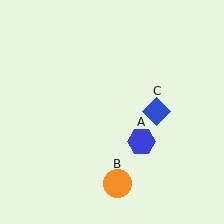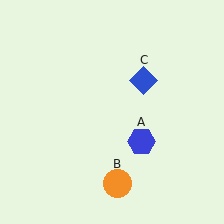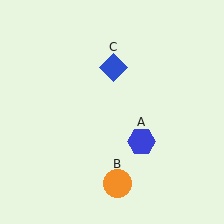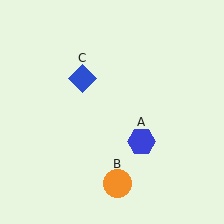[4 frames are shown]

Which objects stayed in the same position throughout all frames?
Blue hexagon (object A) and orange circle (object B) remained stationary.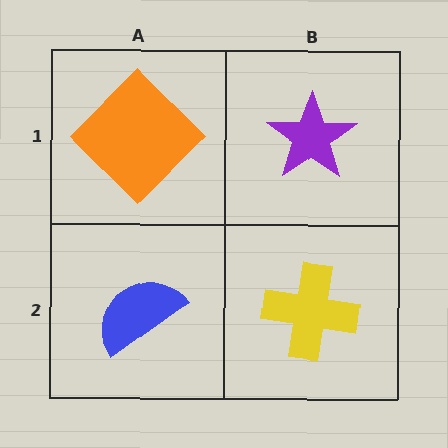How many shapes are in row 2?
2 shapes.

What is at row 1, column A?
An orange diamond.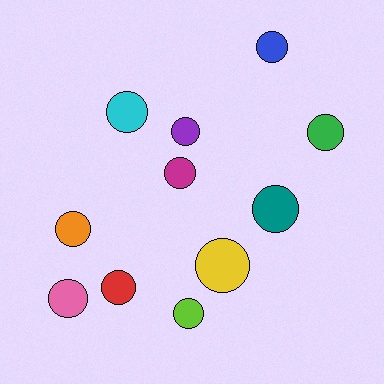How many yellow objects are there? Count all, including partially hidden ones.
There is 1 yellow object.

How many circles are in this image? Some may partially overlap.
There are 11 circles.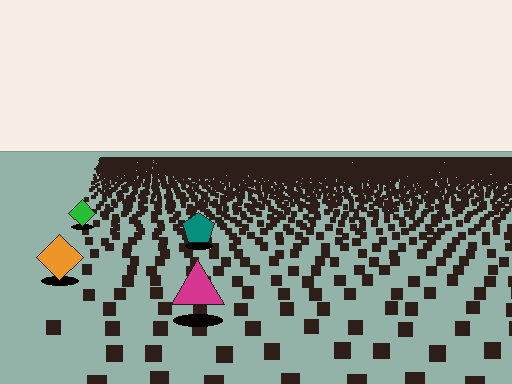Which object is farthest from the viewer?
The green diamond is farthest from the viewer. It appears smaller and the ground texture around it is denser.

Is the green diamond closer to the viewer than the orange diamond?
No. The orange diamond is closer — you can tell from the texture gradient: the ground texture is coarser near it.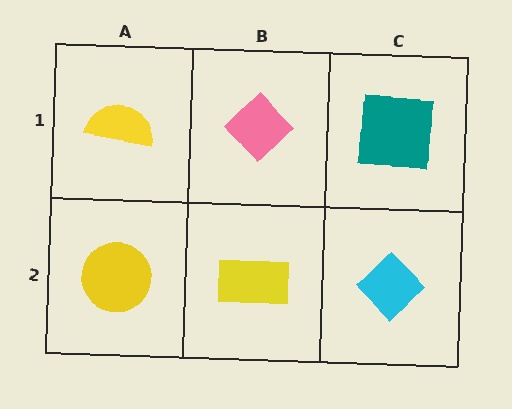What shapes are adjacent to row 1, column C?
A cyan diamond (row 2, column C), a pink diamond (row 1, column B).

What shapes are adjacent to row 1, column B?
A yellow rectangle (row 2, column B), a yellow semicircle (row 1, column A), a teal square (row 1, column C).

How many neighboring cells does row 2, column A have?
2.